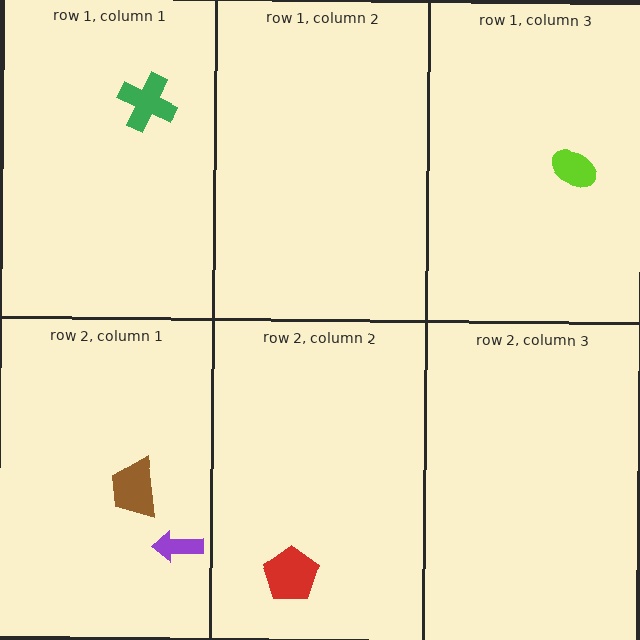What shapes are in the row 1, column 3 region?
The lime ellipse.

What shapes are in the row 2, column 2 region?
The red pentagon.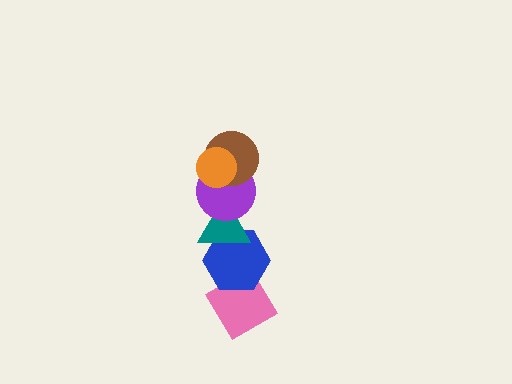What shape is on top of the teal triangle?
The purple circle is on top of the teal triangle.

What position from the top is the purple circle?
The purple circle is 3rd from the top.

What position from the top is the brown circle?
The brown circle is 2nd from the top.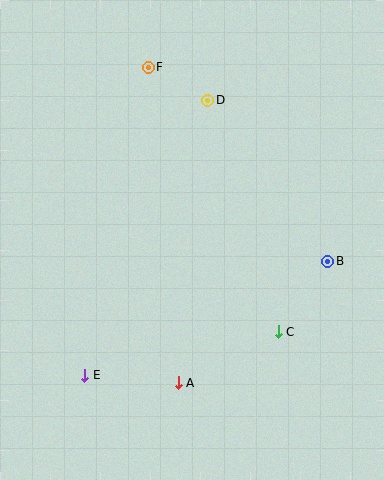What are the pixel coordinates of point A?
Point A is at (178, 383).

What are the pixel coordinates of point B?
Point B is at (328, 261).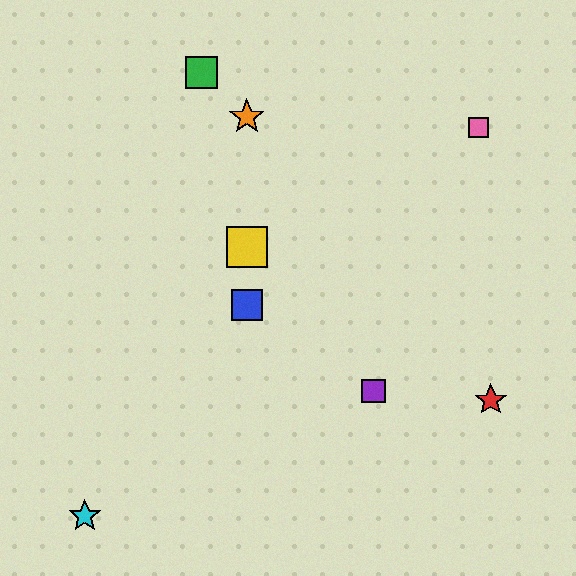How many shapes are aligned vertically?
3 shapes (the blue square, the yellow square, the orange star) are aligned vertically.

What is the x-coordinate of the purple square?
The purple square is at x≈374.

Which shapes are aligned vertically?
The blue square, the yellow square, the orange star are aligned vertically.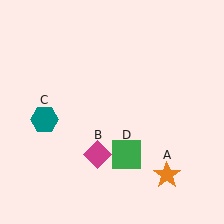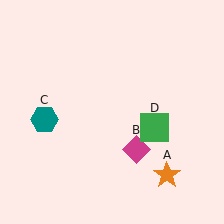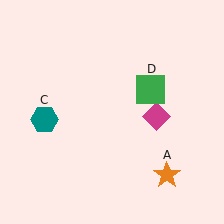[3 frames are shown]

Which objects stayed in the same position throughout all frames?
Orange star (object A) and teal hexagon (object C) remained stationary.